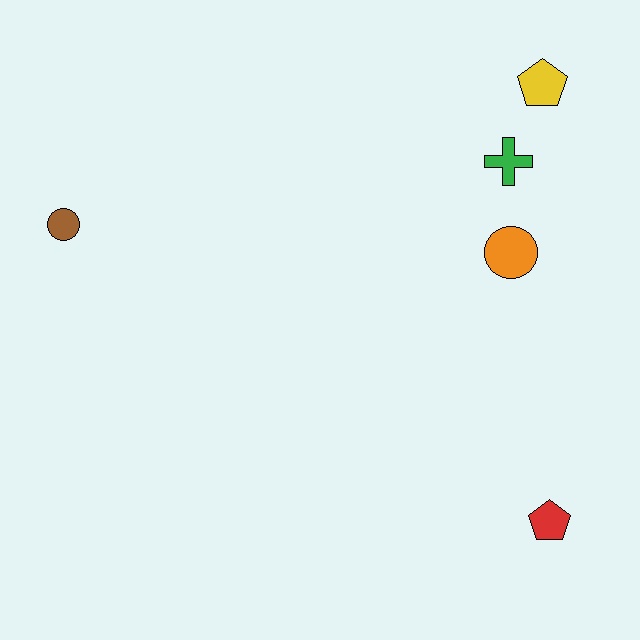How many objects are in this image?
There are 5 objects.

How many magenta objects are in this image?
There are no magenta objects.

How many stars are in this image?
There are no stars.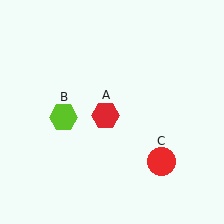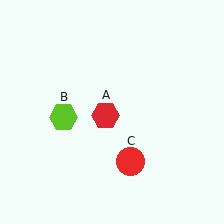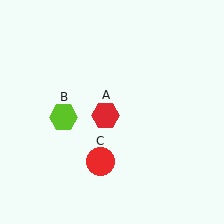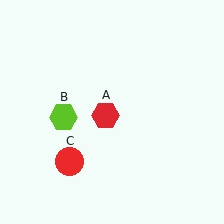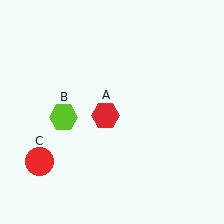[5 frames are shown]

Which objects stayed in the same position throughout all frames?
Red hexagon (object A) and lime hexagon (object B) remained stationary.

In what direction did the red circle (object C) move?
The red circle (object C) moved left.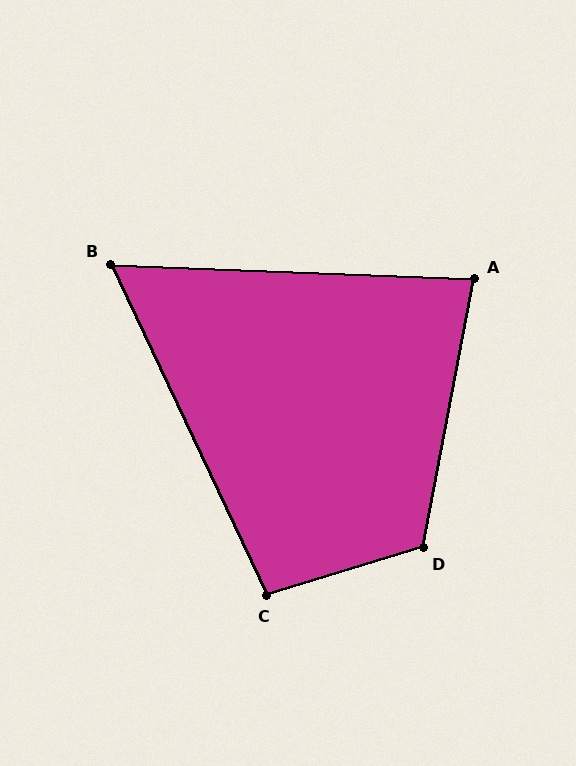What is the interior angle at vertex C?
Approximately 98 degrees (obtuse).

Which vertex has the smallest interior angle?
B, at approximately 63 degrees.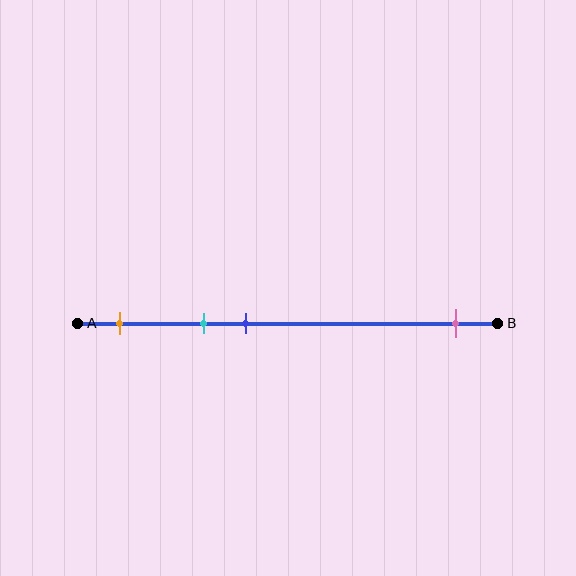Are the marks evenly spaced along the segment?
No, the marks are not evenly spaced.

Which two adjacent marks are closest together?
The cyan and blue marks are the closest adjacent pair.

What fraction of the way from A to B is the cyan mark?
The cyan mark is approximately 30% (0.3) of the way from A to B.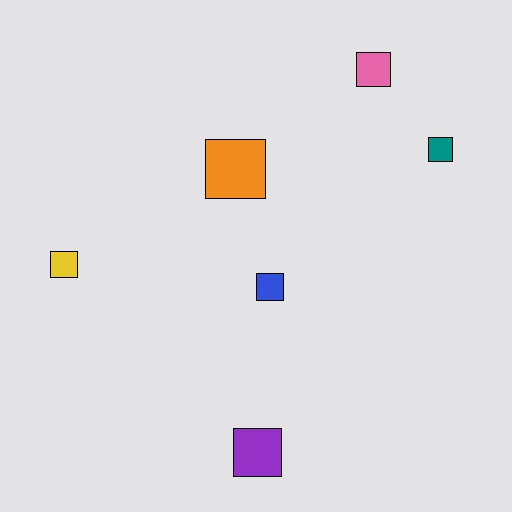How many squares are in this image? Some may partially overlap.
There are 6 squares.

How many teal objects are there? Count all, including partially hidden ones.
There is 1 teal object.